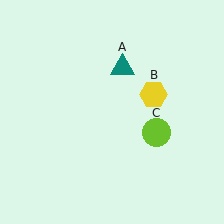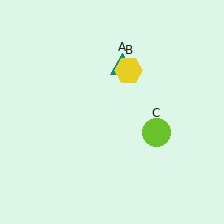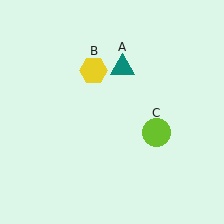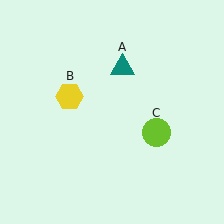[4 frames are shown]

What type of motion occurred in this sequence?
The yellow hexagon (object B) rotated counterclockwise around the center of the scene.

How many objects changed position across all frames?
1 object changed position: yellow hexagon (object B).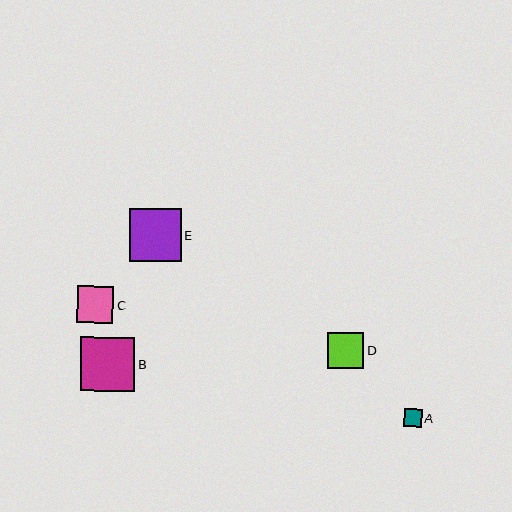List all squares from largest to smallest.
From largest to smallest: B, E, C, D, A.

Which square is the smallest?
Square A is the smallest with a size of approximately 18 pixels.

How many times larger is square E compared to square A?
Square E is approximately 2.9 times the size of square A.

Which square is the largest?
Square B is the largest with a size of approximately 54 pixels.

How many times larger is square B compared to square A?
Square B is approximately 3.0 times the size of square A.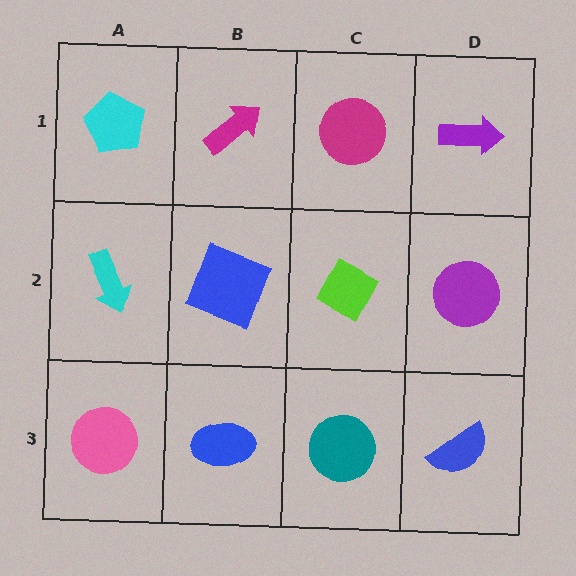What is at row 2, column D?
A purple circle.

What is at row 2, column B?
A blue square.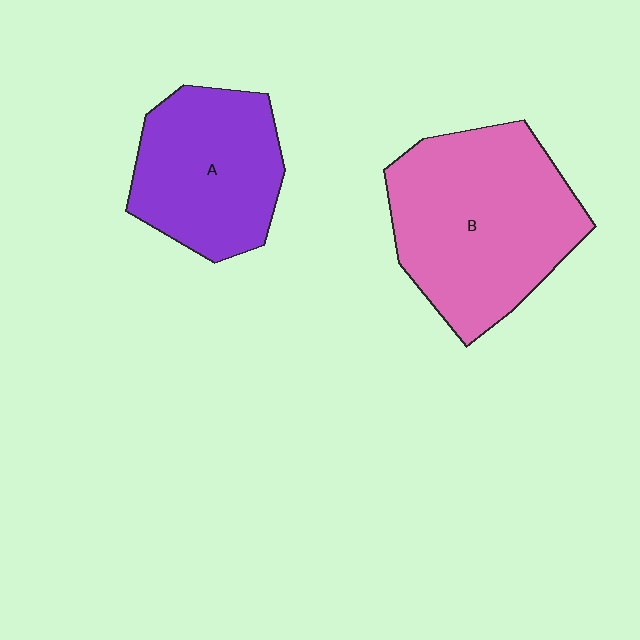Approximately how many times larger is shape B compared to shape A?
Approximately 1.4 times.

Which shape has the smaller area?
Shape A (purple).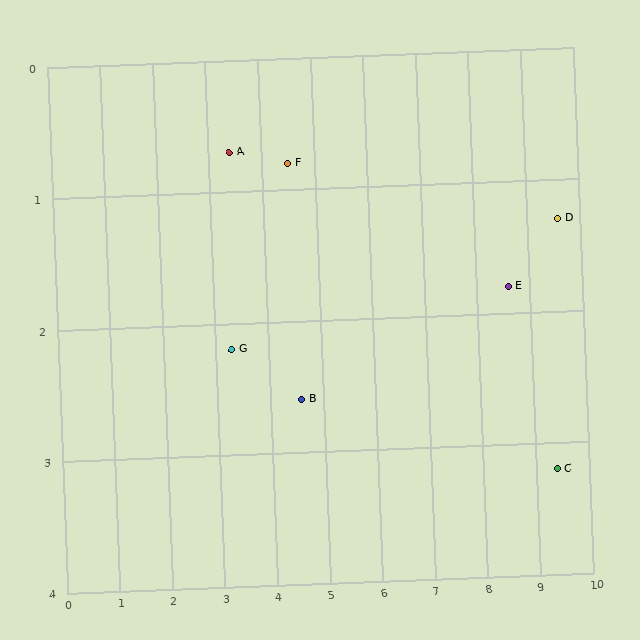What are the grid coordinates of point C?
Point C is at approximately (9.4, 3.2).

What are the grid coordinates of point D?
Point D is at approximately (9.6, 1.3).